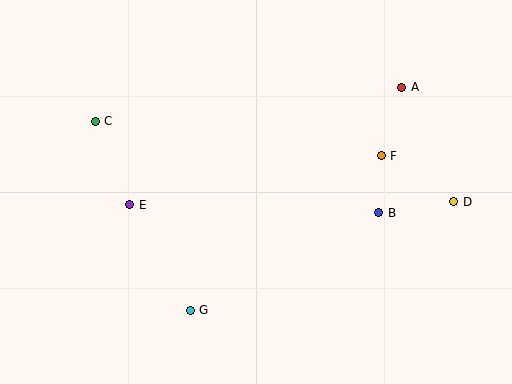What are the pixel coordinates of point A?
Point A is at (402, 87).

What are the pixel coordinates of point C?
Point C is at (95, 121).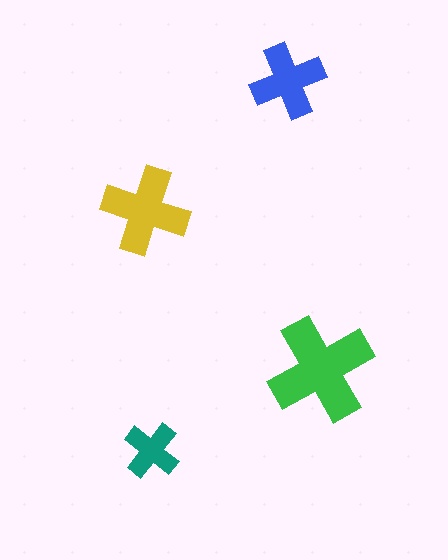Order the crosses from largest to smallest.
the green one, the yellow one, the blue one, the teal one.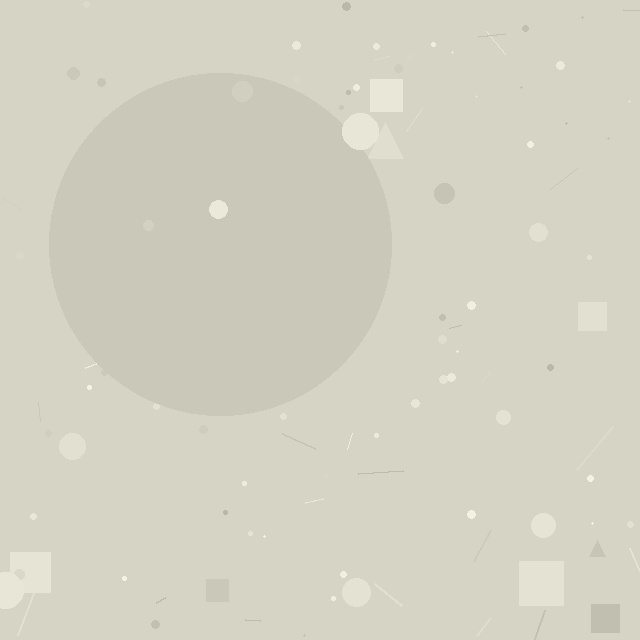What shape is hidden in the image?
A circle is hidden in the image.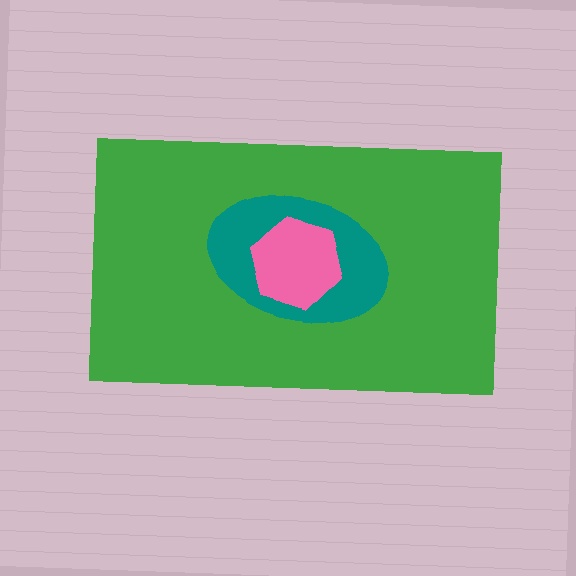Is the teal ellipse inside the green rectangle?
Yes.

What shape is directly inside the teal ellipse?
The pink hexagon.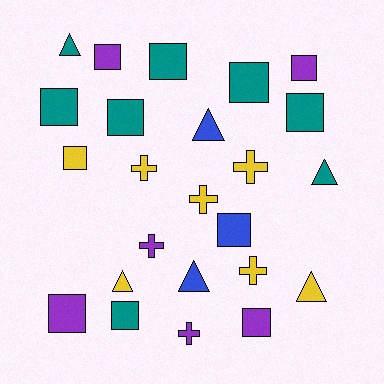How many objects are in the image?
There are 24 objects.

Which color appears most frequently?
Teal, with 8 objects.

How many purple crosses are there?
There are 2 purple crosses.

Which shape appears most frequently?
Square, with 12 objects.